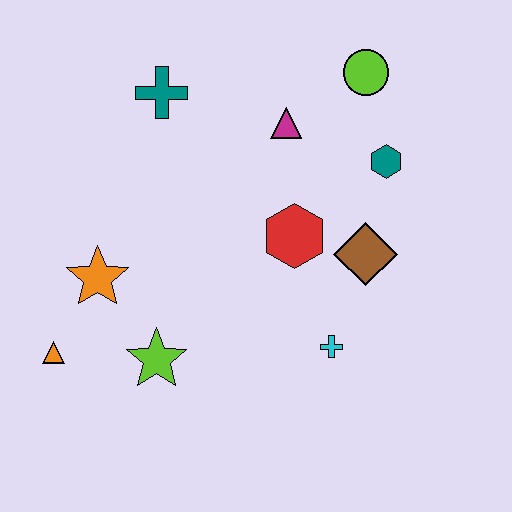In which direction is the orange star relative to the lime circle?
The orange star is to the left of the lime circle.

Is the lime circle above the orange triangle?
Yes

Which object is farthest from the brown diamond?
The orange triangle is farthest from the brown diamond.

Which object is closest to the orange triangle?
The orange star is closest to the orange triangle.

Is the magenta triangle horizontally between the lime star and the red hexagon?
Yes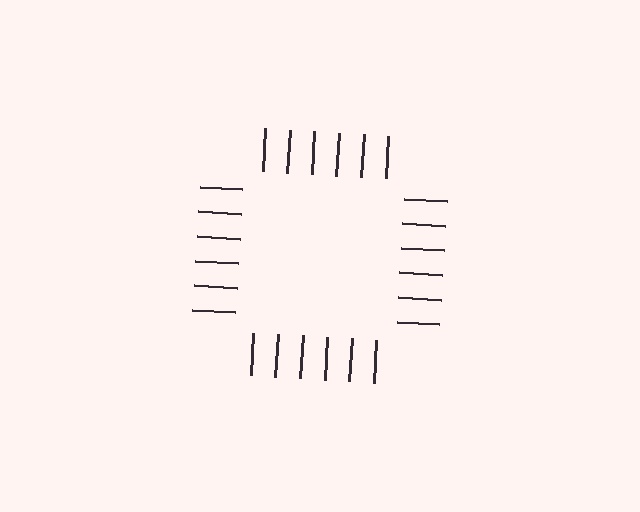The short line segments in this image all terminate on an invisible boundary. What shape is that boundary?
An illusory square — the line segments terminate on its edges but no continuous stroke is drawn.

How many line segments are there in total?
24 — 6 along each of the 4 edges.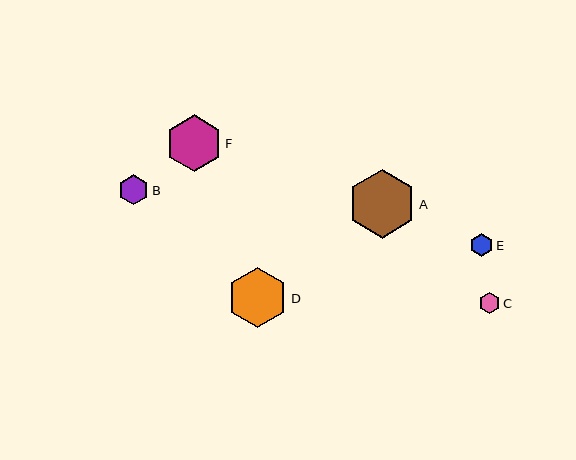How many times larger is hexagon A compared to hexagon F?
Hexagon A is approximately 1.2 times the size of hexagon F.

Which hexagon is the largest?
Hexagon A is the largest with a size of approximately 68 pixels.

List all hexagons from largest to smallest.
From largest to smallest: A, D, F, B, E, C.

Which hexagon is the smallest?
Hexagon C is the smallest with a size of approximately 21 pixels.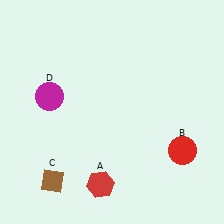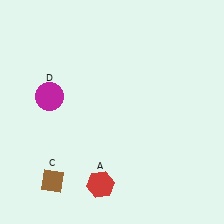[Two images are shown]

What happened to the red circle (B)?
The red circle (B) was removed in Image 2. It was in the bottom-right area of Image 1.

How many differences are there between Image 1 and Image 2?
There is 1 difference between the two images.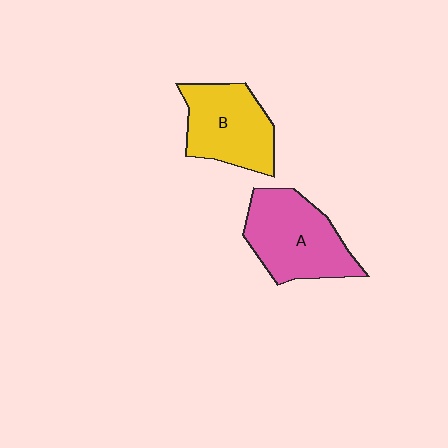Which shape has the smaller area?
Shape B (yellow).